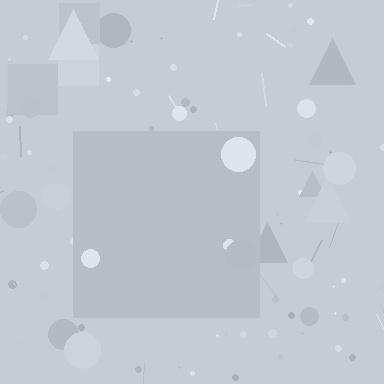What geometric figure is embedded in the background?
A square is embedded in the background.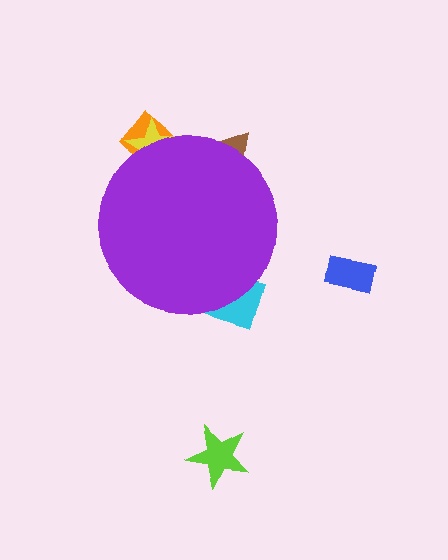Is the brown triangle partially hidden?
Yes, the brown triangle is partially hidden behind the purple circle.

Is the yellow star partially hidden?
Yes, the yellow star is partially hidden behind the purple circle.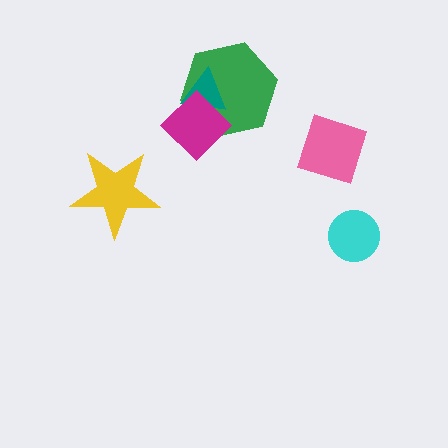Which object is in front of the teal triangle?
The magenta diamond is in front of the teal triangle.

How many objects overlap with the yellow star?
0 objects overlap with the yellow star.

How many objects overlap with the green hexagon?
2 objects overlap with the green hexagon.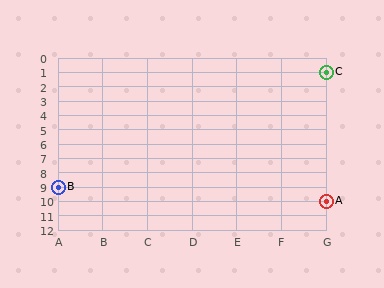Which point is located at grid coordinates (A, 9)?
Point B is at (A, 9).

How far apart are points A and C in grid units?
Points A and C are 9 rows apart.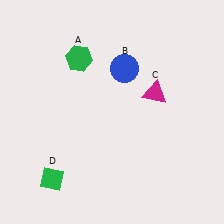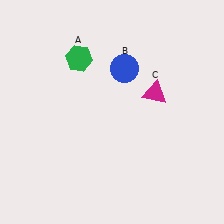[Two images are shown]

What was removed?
The green diamond (D) was removed in Image 2.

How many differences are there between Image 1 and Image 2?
There is 1 difference between the two images.